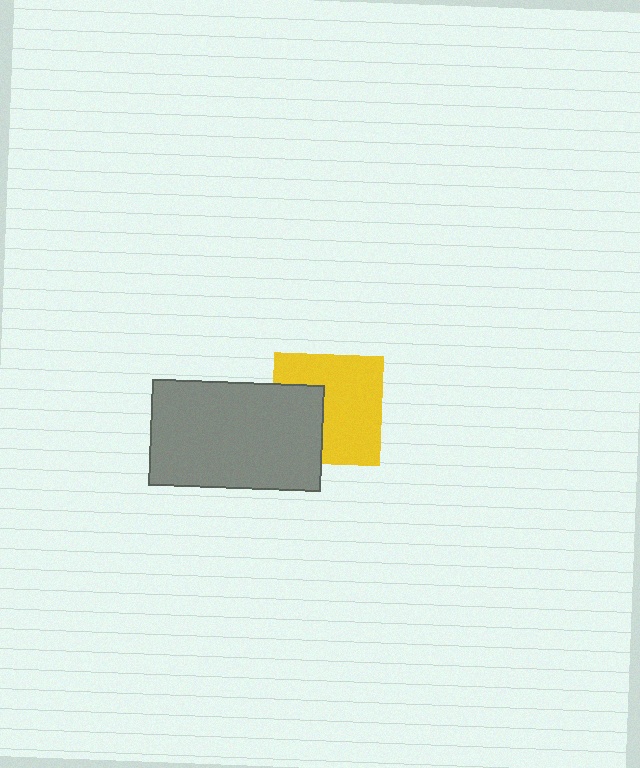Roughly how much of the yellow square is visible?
Most of it is visible (roughly 66%).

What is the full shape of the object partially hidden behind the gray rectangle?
The partially hidden object is a yellow square.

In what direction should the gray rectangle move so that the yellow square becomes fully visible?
The gray rectangle should move left. That is the shortest direction to clear the overlap and leave the yellow square fully visible.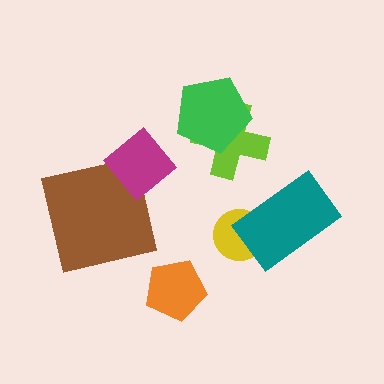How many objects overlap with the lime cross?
1 object overlaps with the lime cross.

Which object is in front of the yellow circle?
The teal rectangle is in front of the yellow circle.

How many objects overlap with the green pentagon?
1 object overlaps with the green pentagon.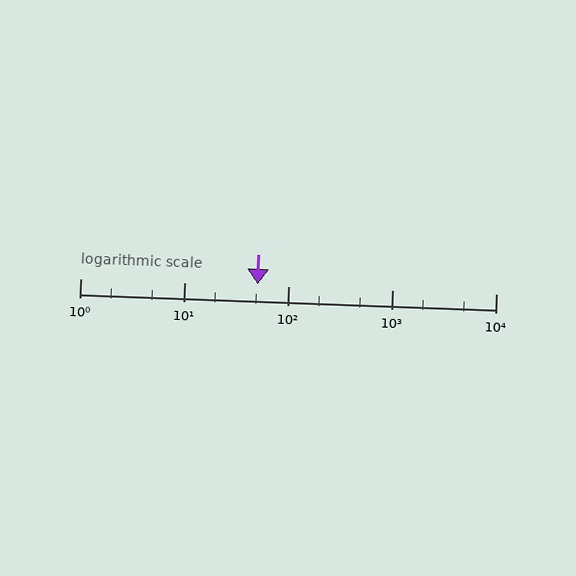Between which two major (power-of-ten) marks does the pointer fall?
The pointer is between 10 and 100.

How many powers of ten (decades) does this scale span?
The scale spans 4 decades, from 1 to 10000.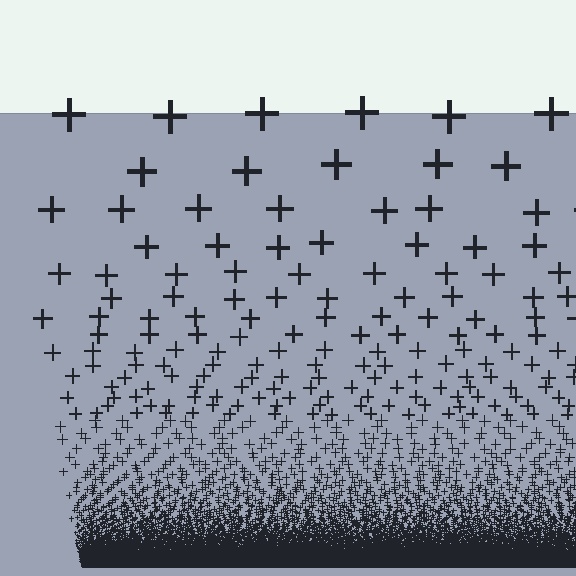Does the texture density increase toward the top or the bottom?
Density increases toward the bottom.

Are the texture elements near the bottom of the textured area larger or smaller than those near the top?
Smaller. The gradient is inverted — elements near the bottom are smaller and denser.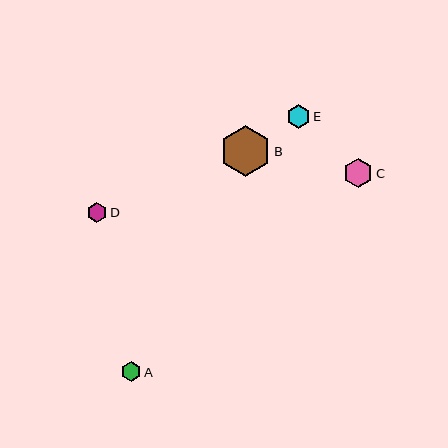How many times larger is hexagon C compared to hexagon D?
Hexagon C is approximately 1.5 times the size of hexagon D.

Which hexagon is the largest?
Hexagon B is the largest with a size of approximately 51 pixels.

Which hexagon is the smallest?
Hexagon A is the smallest with a size of approximately 20 pixels.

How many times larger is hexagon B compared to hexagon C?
Hexagon B is approximately 1.7 times the size of hexagon C.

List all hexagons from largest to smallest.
From largest to smallest: B, C, E, D, A.